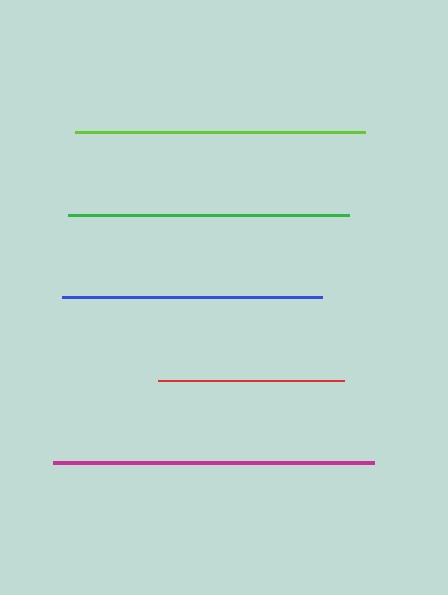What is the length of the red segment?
The red segment is approximately 187 pixels long.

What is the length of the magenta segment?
The magenta segment is approximately 321 pixels long.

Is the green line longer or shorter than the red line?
The green line is longer than the red line.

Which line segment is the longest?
The magenta line is the longest at approximately 321 pixels.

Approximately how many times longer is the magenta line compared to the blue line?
The magenta line is approximately 1.2 times the length of the blue line.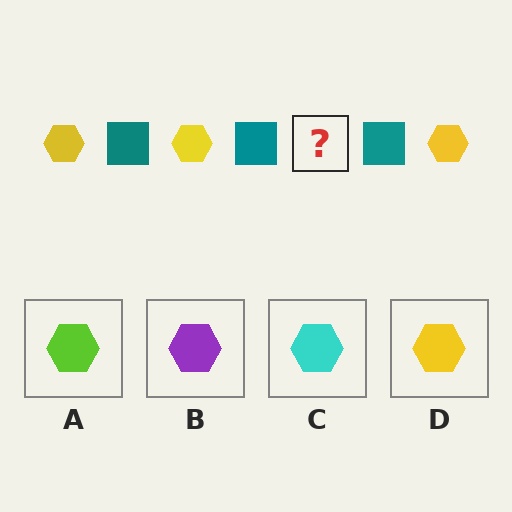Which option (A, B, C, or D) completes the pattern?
D.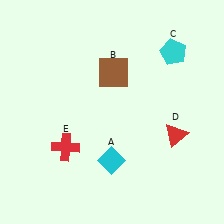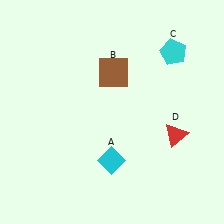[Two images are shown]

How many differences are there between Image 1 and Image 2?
There is 1 difference between the two images.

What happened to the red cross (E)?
The red cross (E) was removed in Image 2. It was in the bottom-left area of Image 1.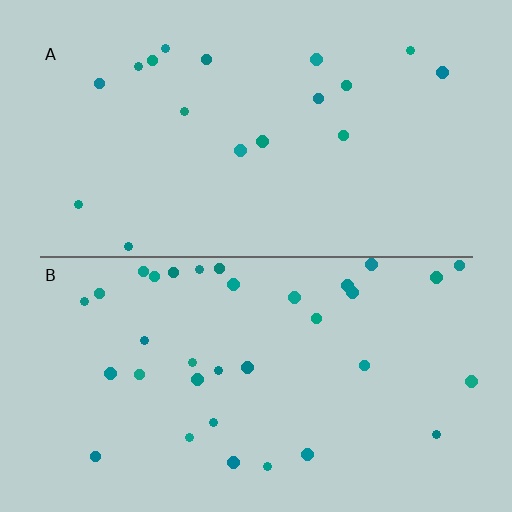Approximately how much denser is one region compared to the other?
Approximately 1.9× — region B over region A.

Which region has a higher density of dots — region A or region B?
B (the bottom).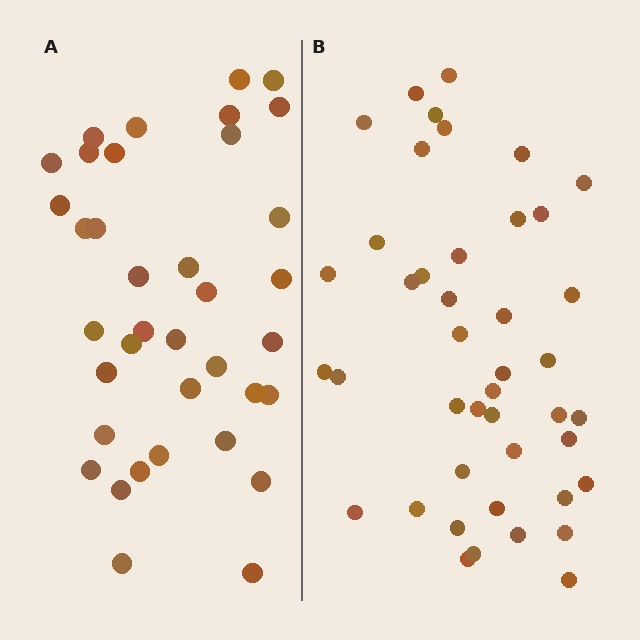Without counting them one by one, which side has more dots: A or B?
Region B (the right region) has more dots.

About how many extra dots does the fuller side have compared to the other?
Region B has about 6 more dots than region A.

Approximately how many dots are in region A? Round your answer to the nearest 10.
About 40 dots. (The exact count is 37, which rounds to 40.)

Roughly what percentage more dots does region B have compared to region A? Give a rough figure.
About 15% more.